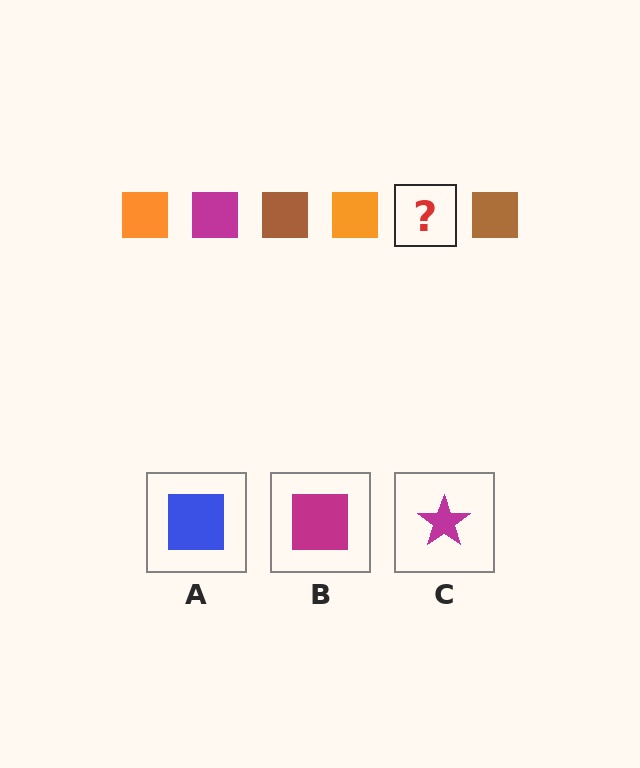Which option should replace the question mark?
Option B.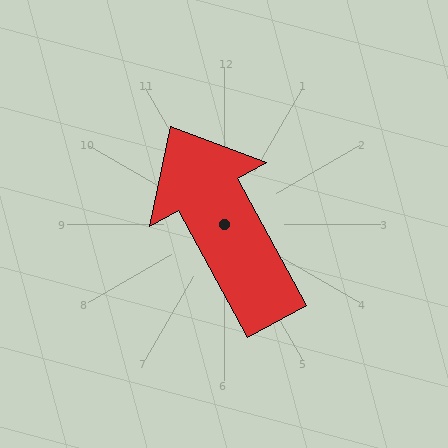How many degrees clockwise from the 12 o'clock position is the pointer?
Approximately 331 degrees.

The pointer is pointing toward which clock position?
Roughly 11 o'clock.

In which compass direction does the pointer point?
Northwest.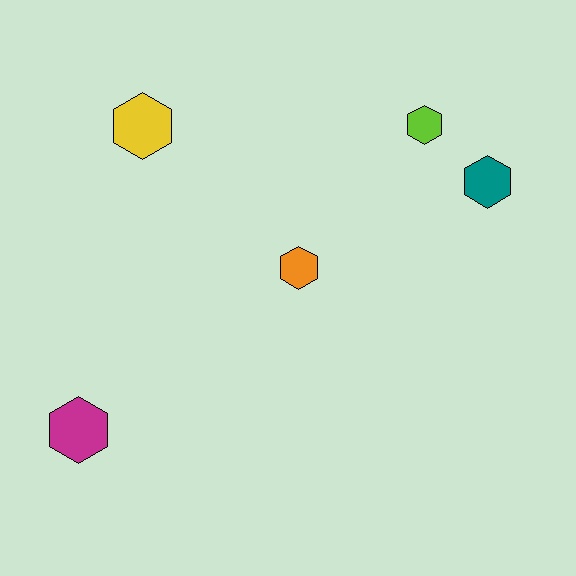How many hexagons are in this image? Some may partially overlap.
There are 5 hexagons.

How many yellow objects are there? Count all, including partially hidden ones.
There is 1 yellow object.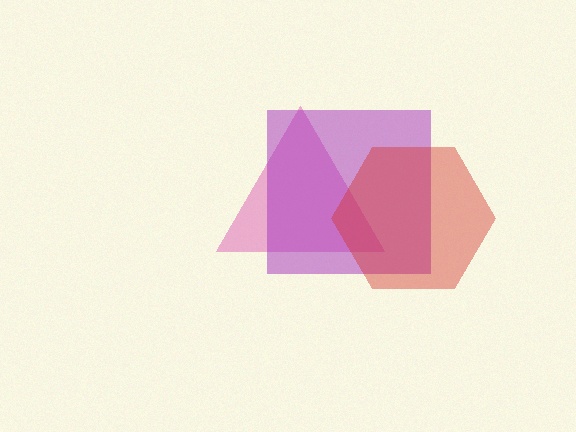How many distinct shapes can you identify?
There are 3 distinct shapes: a pink triangle, a purple square, a red hexagon.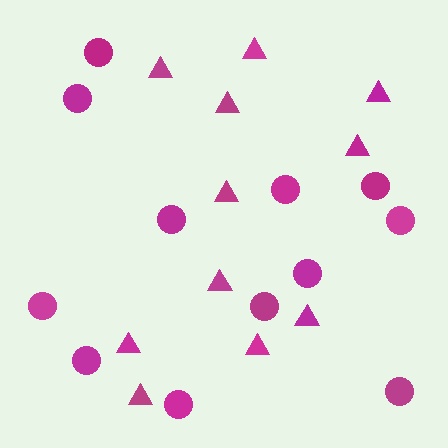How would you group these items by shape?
There are 2 groups: one group of triangles (11) and one group of circles (12).